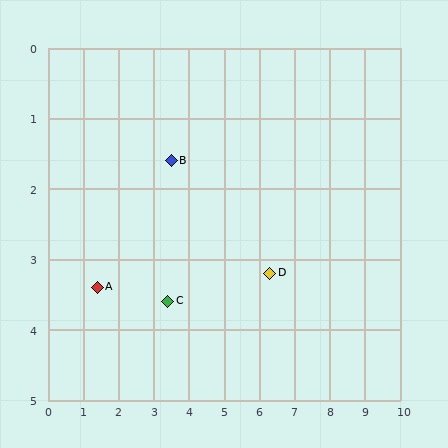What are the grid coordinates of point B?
Point B is at approximately (3.5, 1.6).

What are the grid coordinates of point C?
Point C is at approximately (3.4, 3.6).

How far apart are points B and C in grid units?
Points B and C are about 2.0 grid units apart.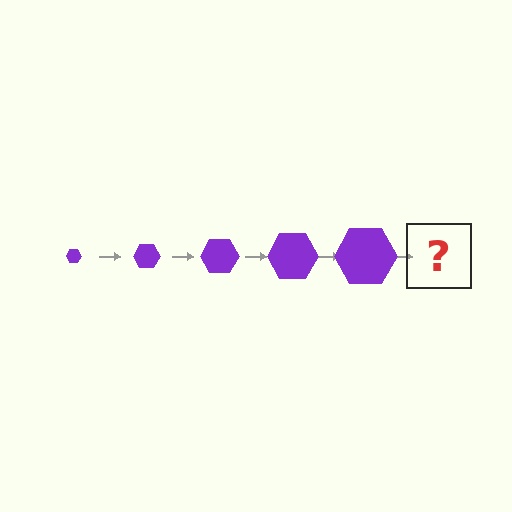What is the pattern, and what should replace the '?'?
The pattern is that the hexagon gets progressively larger each step. The '?' should be a purple hexagon, larger than the previous one.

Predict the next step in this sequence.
The next step is a purple hexagon, larger than the previous one.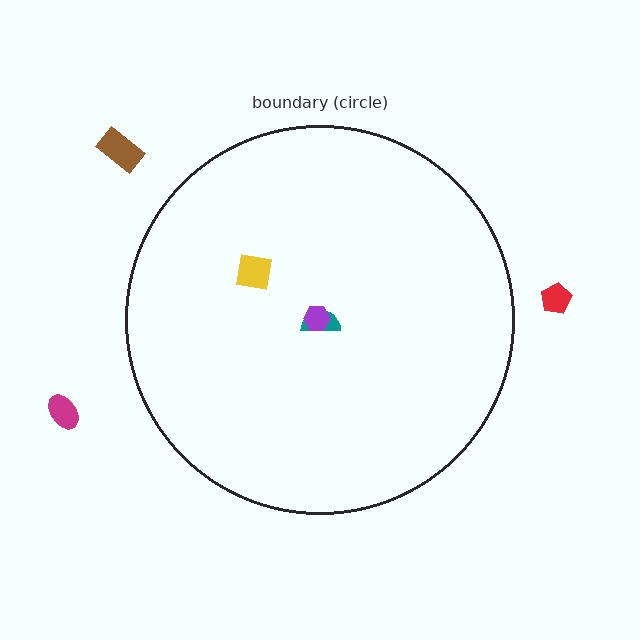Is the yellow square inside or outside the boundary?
Inside.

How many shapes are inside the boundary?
3 inside, 3 outside.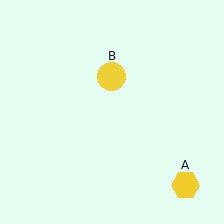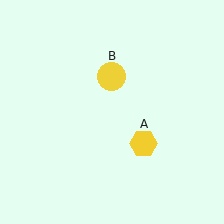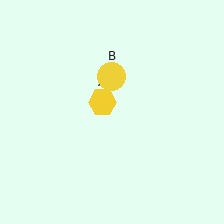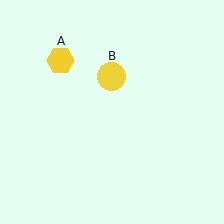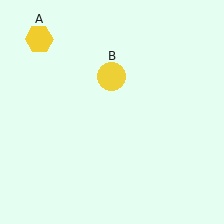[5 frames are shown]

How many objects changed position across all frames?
1 object changed position: yellow hexagon (object A).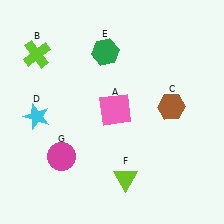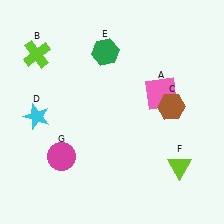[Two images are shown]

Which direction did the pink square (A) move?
The pink square (A) moved right.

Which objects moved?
The objects that moved are: the pink square (A), the lime triangle (F).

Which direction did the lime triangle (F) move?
The lime triangle (F) moved right.